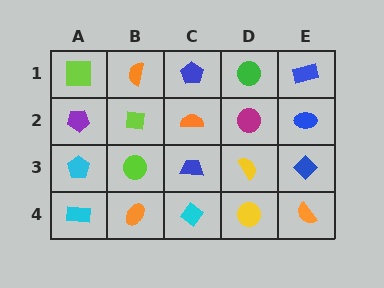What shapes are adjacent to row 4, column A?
A cyan pentagon (row 3, column A), an orange ellipse (row 4, column B).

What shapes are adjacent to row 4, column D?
A yellow semicircle (row 3, column D), a cyan diamond (row 4, column C), an orange semicircle (row 4, column E).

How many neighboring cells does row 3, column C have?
4.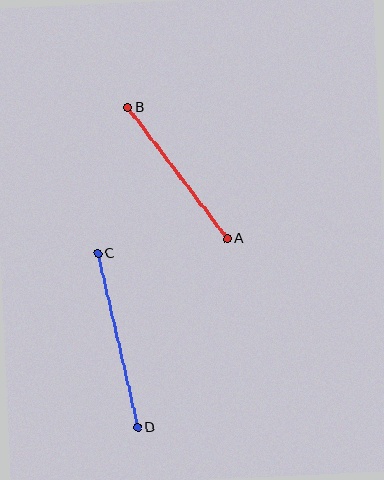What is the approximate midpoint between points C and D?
The midpoint is at approximately (118, 340) pixels.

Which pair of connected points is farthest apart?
Points C and D are farthest apart.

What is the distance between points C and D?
The distance is approximately 178 pixels.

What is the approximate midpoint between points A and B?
The midpoint is at approximately (177, 173) pixels.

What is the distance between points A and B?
The distance is approximately 164 pixels.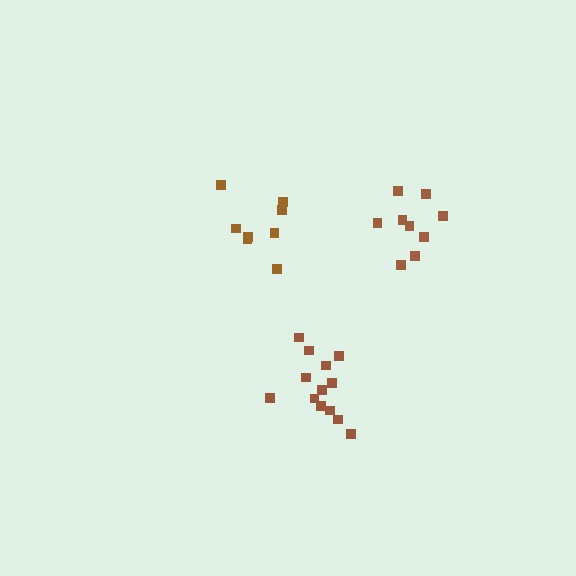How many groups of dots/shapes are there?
There are 3 groups.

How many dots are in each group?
Group 1: 8 dots, Group 2: 13 dots, Group 3: 9 dots (30 total).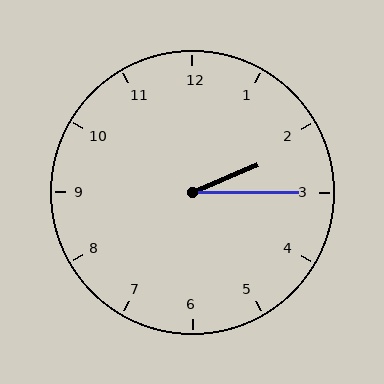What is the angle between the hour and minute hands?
Approximately 22 degrees.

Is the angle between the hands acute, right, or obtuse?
It is acute.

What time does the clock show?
2:15.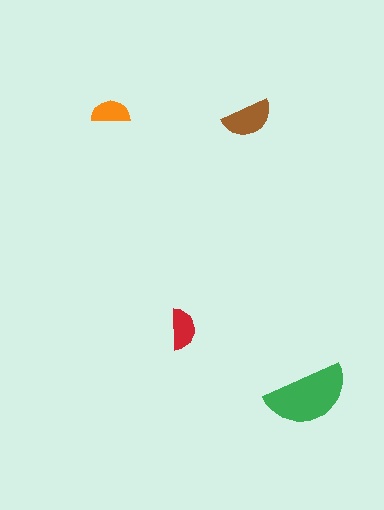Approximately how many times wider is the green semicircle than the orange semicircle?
About 2 times wider.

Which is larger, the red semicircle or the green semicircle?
The green one.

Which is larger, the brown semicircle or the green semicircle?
The green one.